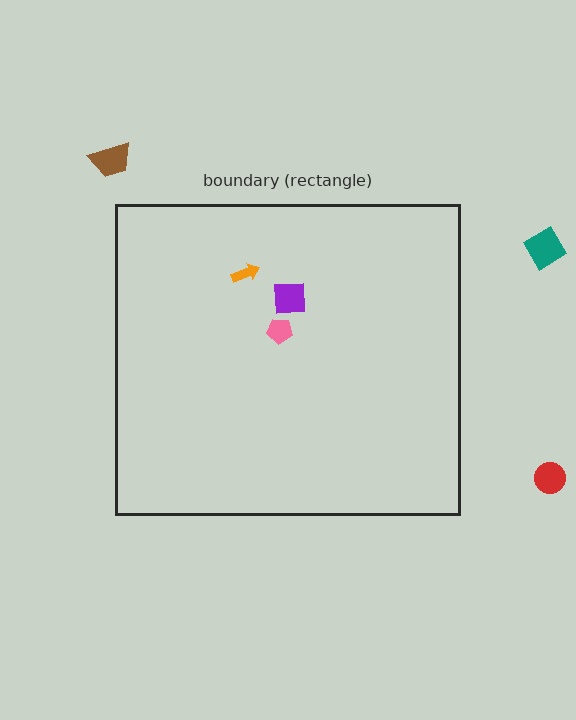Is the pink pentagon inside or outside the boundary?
Inside.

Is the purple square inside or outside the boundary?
Inside.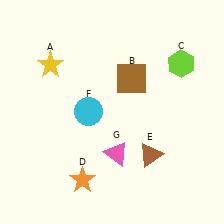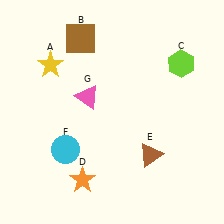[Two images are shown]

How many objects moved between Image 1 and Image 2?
3 objects moved between the two images.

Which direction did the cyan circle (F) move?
The cyan circle (F) moved down.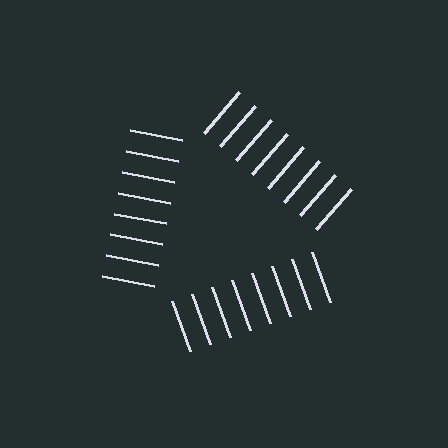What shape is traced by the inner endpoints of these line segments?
An illusory triangle — the line segments terminate on its edges but no continuous stroke is drawn.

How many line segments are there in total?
24 — 8 along each of the 3 edges.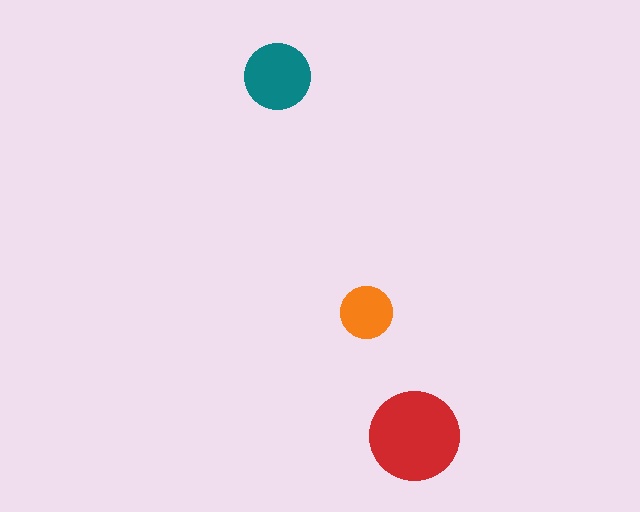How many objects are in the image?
There are 3 objects in the image.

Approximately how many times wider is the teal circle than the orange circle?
About 1.5 times wider.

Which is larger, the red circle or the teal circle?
The red one.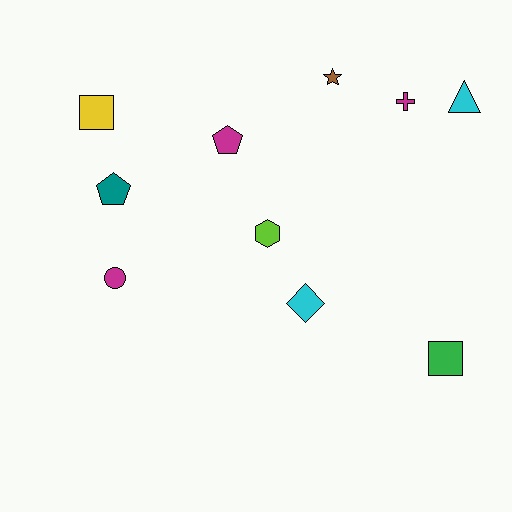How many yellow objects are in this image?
There is 1 yellow object.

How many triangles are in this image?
There is 1 triangle.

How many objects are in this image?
There are 10 objects.